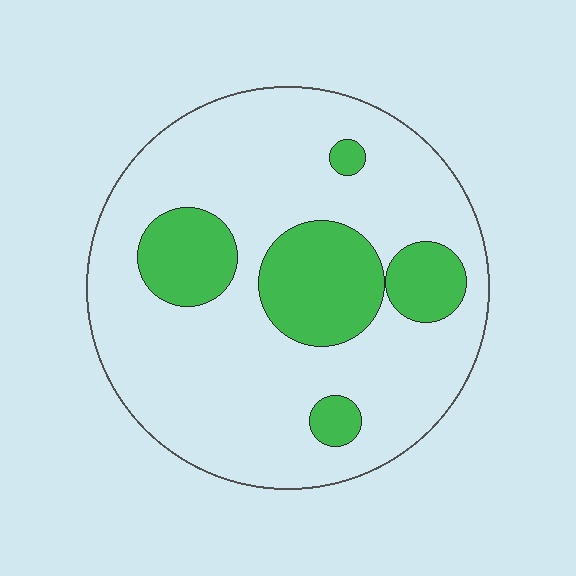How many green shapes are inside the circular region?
5.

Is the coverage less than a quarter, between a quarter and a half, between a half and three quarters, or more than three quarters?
Less than a quarter.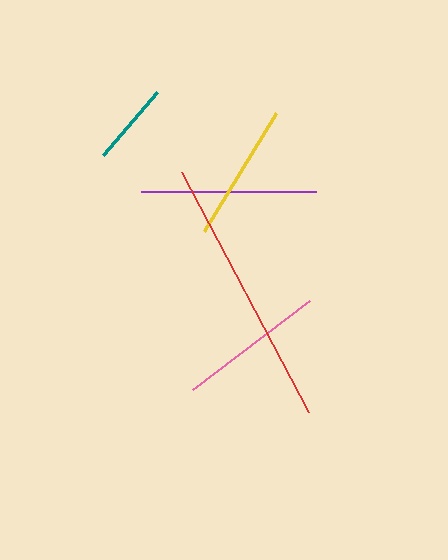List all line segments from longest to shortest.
From longest to shortest: red, purple, pink, yellow, teal.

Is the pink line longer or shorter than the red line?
The red line is longer than the pink line.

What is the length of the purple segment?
The purple segment is approximately 175 pixels long.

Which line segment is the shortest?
The teal line is the shortest at approximately 83 pixels.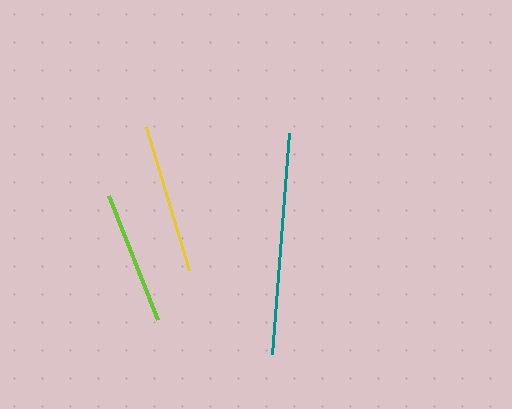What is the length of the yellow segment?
The yellow segment is approximately 149 pixels long.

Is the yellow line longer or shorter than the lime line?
The yellow line is longer than the lime line.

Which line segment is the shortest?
The lime line is the shortest at approximately 134 pixels.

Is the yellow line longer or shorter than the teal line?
The teal line is longer than the yellow line.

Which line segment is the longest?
The teal line is the longest at approximately 221 pixels.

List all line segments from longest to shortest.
From longest to shortest: teal, yellow, lime.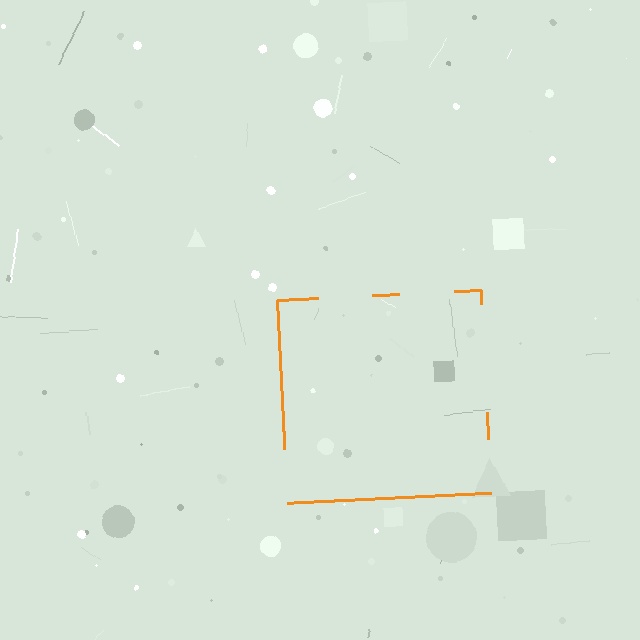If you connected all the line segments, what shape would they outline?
They would outline a square.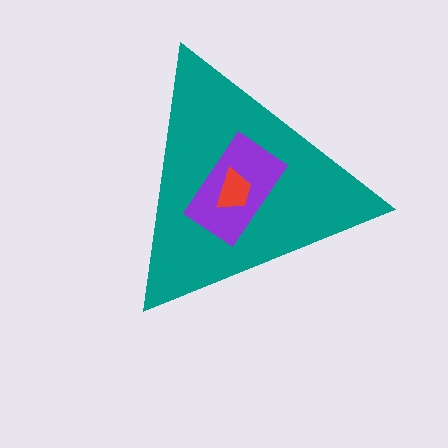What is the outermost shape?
The teal triangle.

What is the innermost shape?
The red trapezoid.